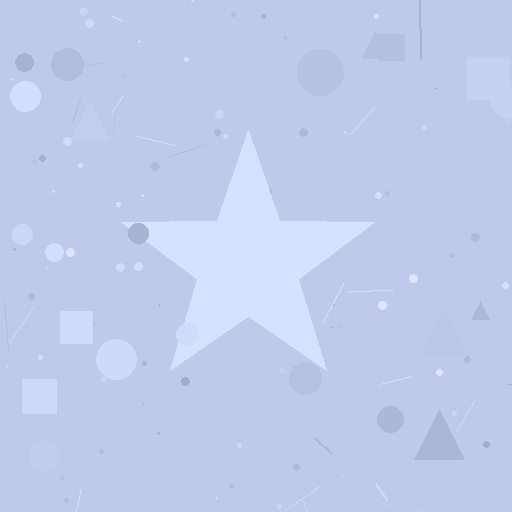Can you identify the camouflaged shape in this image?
The camouflaged shape is a star.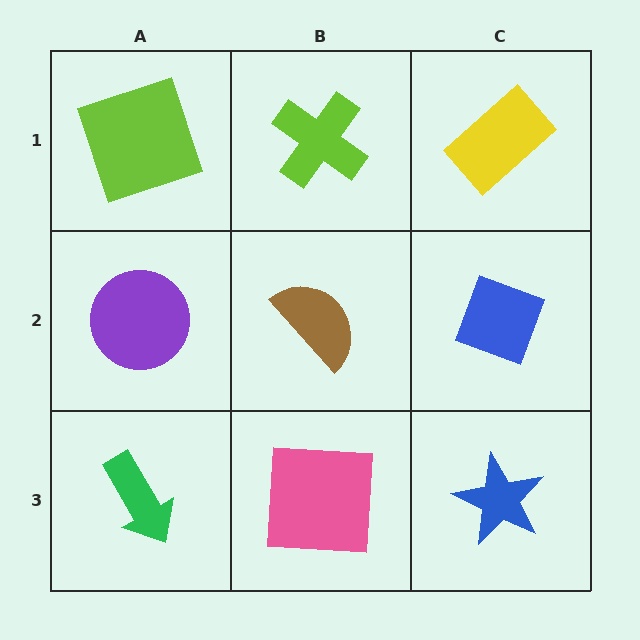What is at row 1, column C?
A yellow rectangle.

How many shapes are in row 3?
3 shapes.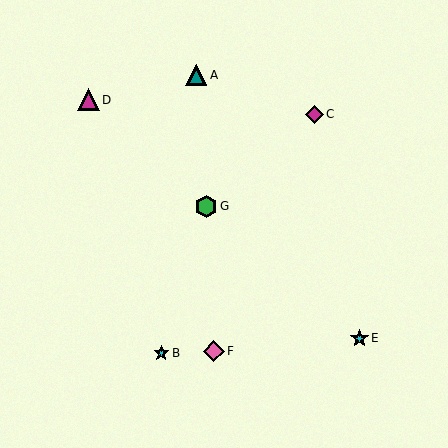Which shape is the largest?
The green hexagon (labeled G) is the largest.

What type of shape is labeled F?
Shape F is a pink diamond.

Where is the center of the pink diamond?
The center of the pink diamond is at (214, 351).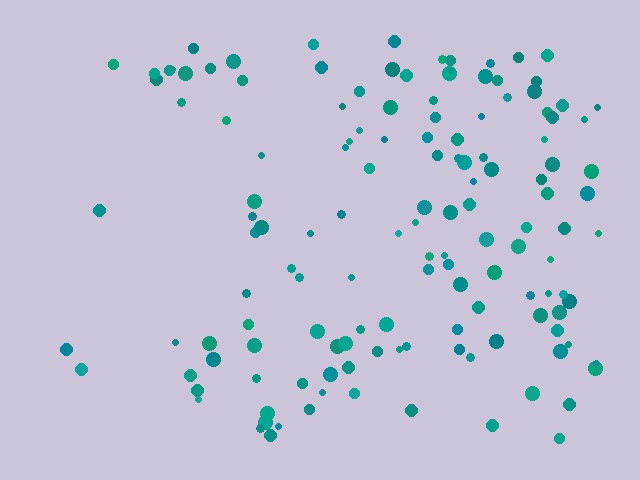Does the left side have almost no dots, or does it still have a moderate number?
Still a moderate number, just noticeably fewer than the right.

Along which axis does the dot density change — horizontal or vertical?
Horizontal.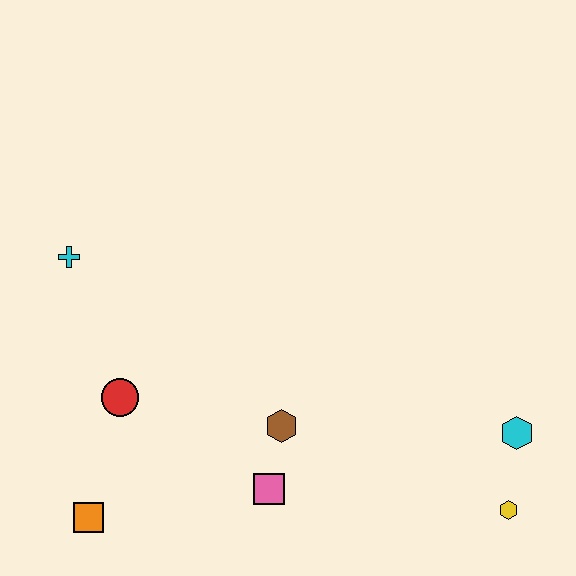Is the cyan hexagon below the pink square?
No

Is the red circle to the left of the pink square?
Yes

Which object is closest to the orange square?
The red circle is closest to the orange square.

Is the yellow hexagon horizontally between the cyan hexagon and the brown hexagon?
Yes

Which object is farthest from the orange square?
The cyan hexagon is farthest from the orange square.